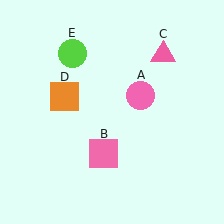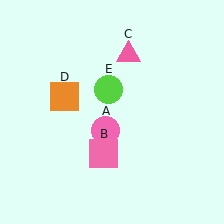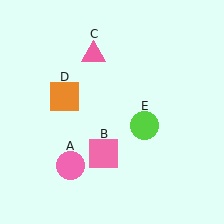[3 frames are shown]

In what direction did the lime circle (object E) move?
The lime circle (object E) moved down and to the right.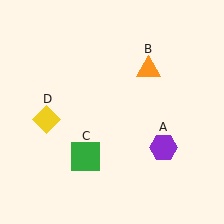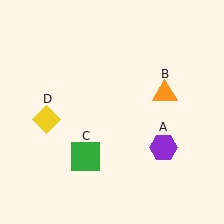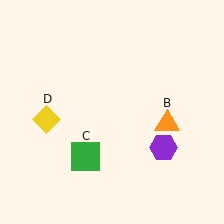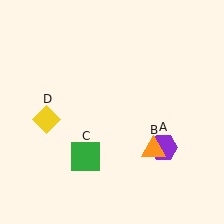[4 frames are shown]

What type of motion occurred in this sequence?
The orange triangle (object B) rotated clockwise around the center of the scene.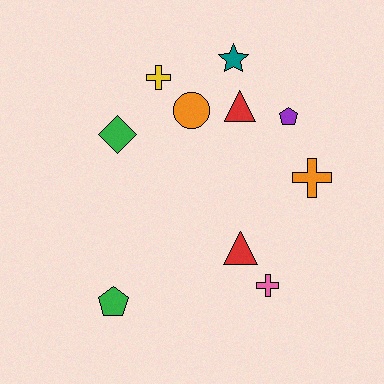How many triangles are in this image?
There are 2 triangles.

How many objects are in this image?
There are 10 objects.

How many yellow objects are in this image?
There is 1 yellow object.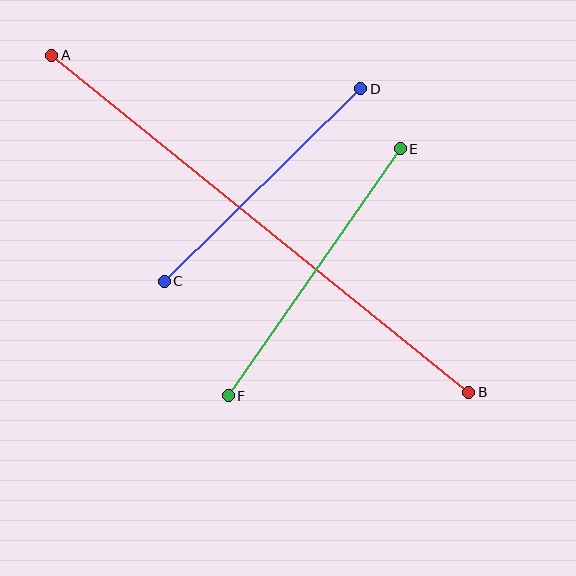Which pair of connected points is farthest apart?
Points A and B are farthest apart.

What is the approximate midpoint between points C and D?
The midpoint is at approximately (263, 185) pixels.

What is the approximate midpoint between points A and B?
The midpoint is at approximately (260, 224) pixels.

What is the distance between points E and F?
The distance is approximately 301 pixels.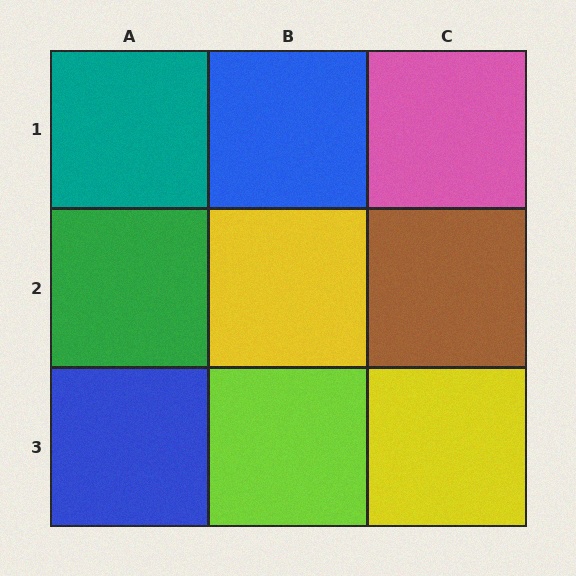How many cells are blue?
2 cells are blue.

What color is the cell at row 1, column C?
Pink.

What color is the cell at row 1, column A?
Teal.